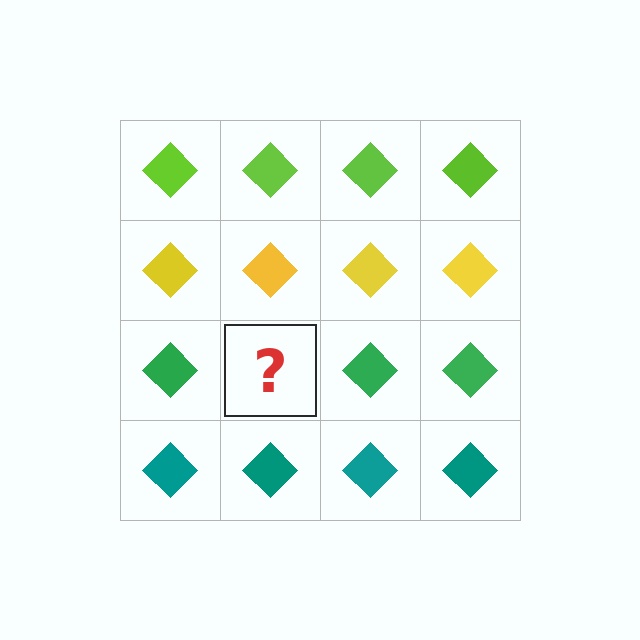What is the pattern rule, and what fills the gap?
The rule is that each row has a consistent color. The gap should be filled with a green diamond.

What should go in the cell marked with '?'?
The missing cell should contain a green diamond.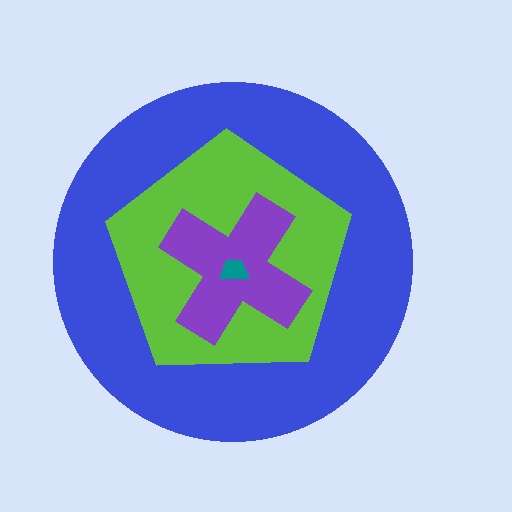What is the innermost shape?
The teal trapezoid.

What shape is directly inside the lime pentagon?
The purple cross.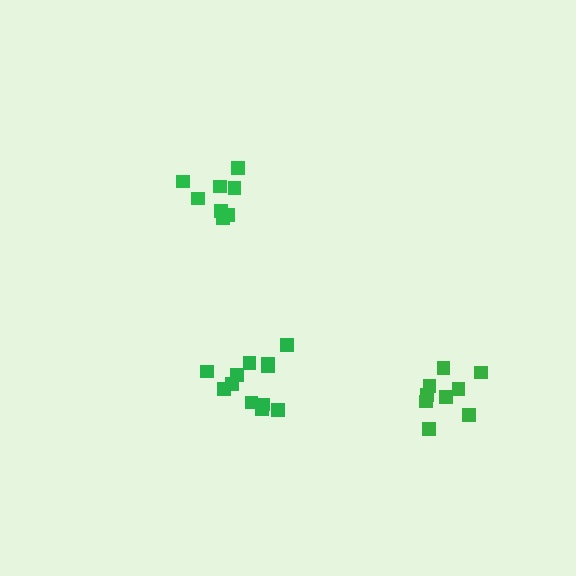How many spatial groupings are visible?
There are 3 spatial groupings.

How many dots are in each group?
Group 1: 9 dots, Group 2: 8 dots, Group 3: 12 dots (29 total).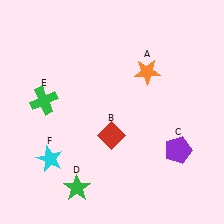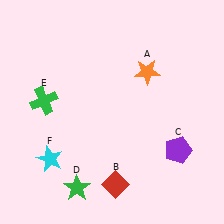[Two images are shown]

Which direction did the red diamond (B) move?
The red diamond (B) moved down.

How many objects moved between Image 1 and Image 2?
1 object moved between the two images.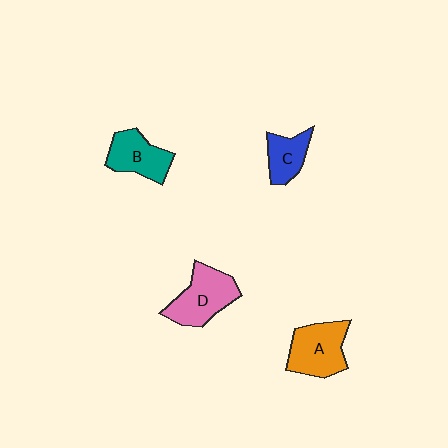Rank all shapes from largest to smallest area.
From largest to smallest: D (pink), A (orange), B (teal), C (blue).